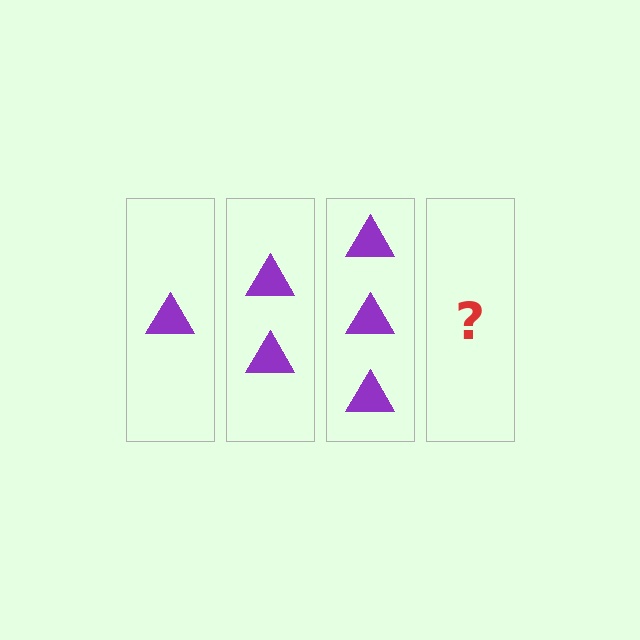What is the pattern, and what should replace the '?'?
The pattern is that each step adds one more triangle. The '?' should be 4 triangles.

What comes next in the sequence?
The next element should be 4 triangles.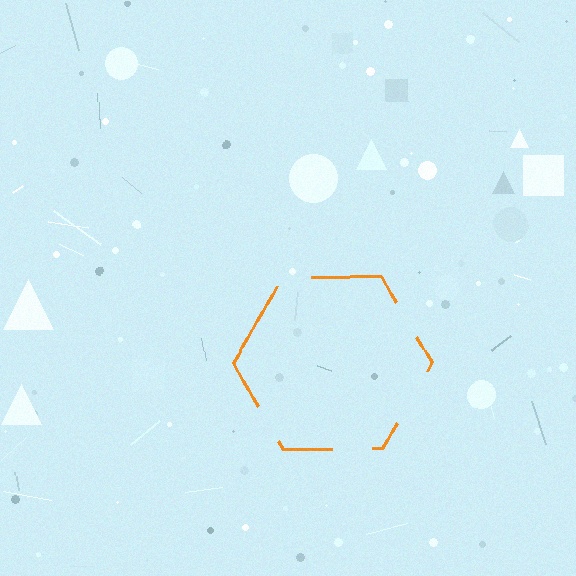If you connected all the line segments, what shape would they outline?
They would outline a hexagon.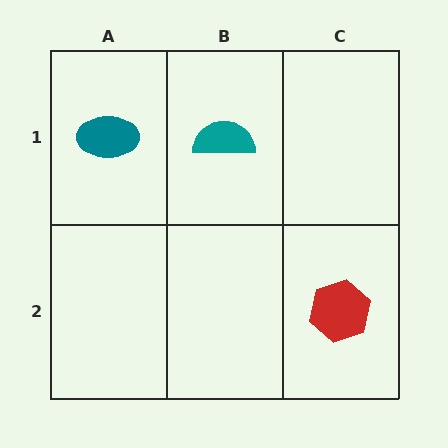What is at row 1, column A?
A teal ellipse.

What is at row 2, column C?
A red hexagon.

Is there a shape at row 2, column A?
No, that cell is empty.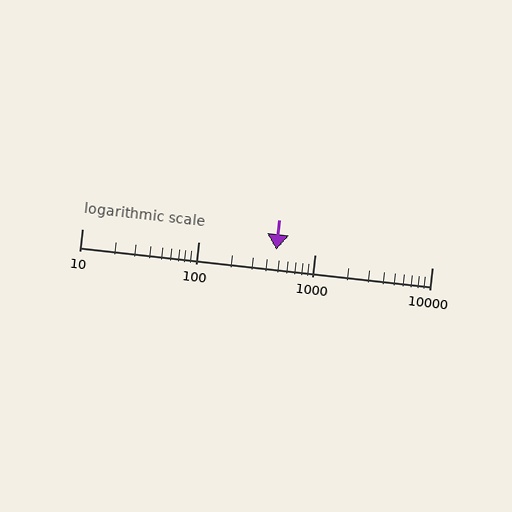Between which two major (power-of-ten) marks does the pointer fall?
The pointer is between 100 and 1000.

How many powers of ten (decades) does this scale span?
The scale spans 3 decades, from 10 to 10000.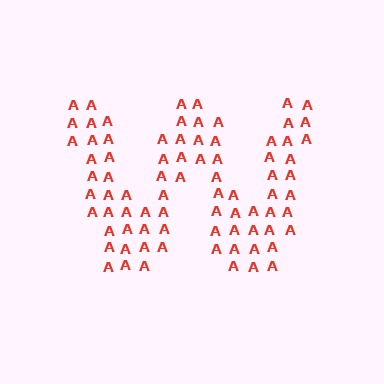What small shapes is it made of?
It is made of small letter A's.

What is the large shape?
The large shape is the letter W.